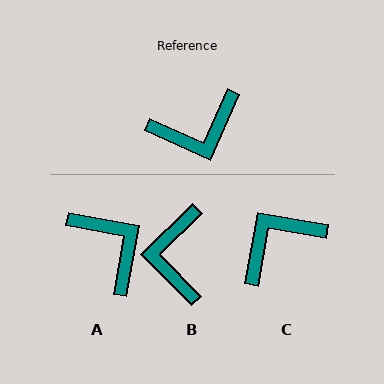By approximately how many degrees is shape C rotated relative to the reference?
Approximately 166 degrees clockwise.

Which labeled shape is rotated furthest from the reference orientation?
C, about 166 degrees away.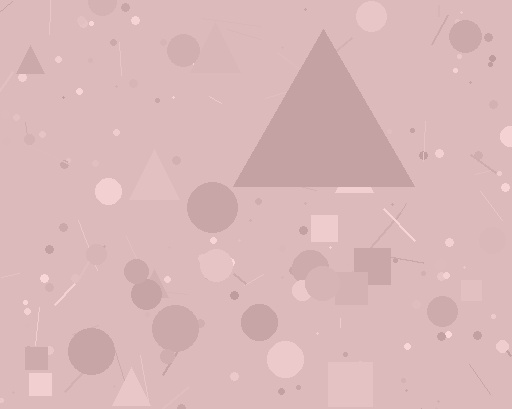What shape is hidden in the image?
A triangle is hidden in the image.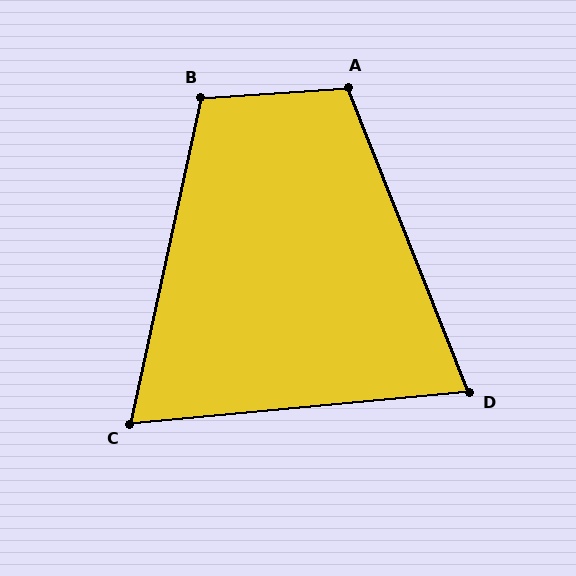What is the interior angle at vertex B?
Approximately 106 degrees (obtuse).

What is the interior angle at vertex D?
Approximately 74 degrees (acute).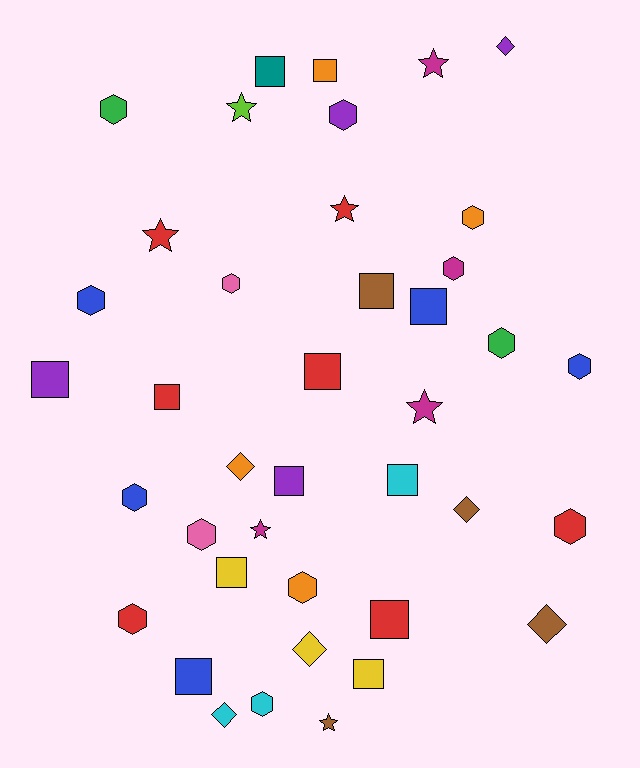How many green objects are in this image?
There are 2 green objects.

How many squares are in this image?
There are 13 squares.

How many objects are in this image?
There are 40 objects.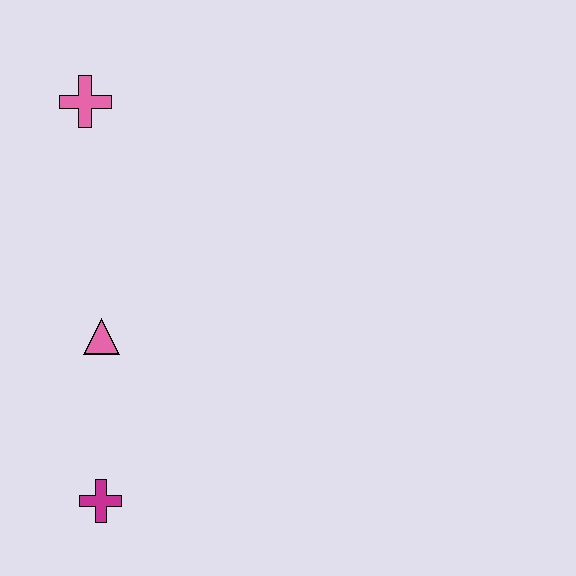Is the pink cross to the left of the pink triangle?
Yes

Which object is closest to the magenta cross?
The pink triangle is closest to the magenta cross.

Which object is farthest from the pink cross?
The magenta cross is farthest from the pink cross.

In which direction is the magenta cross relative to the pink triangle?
The magenta cross is below the pink triangle.